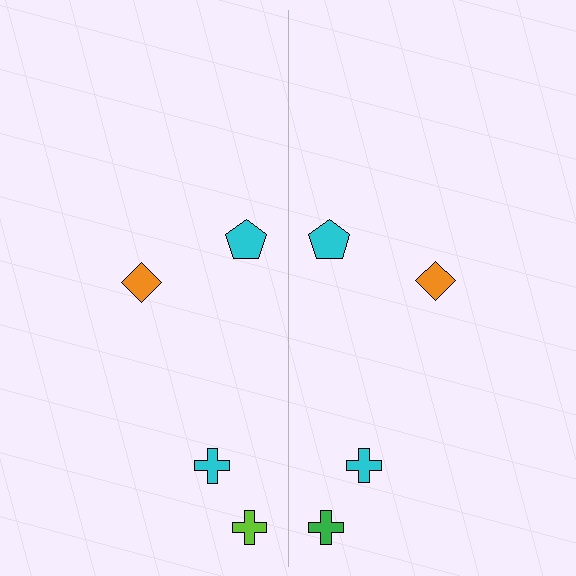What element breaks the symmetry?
The green cross on the right side breaks the symmetry — its mirror counterpart is lime.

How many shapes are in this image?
There are 8 shapes in this image.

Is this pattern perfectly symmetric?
No, the pattern is not perfectly symmetric. The green cross on the right side breaks the symmetry — its mirror counterpart is lime.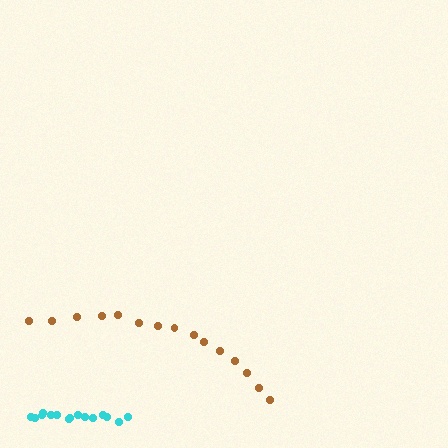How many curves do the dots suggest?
There are 2 distinct paths.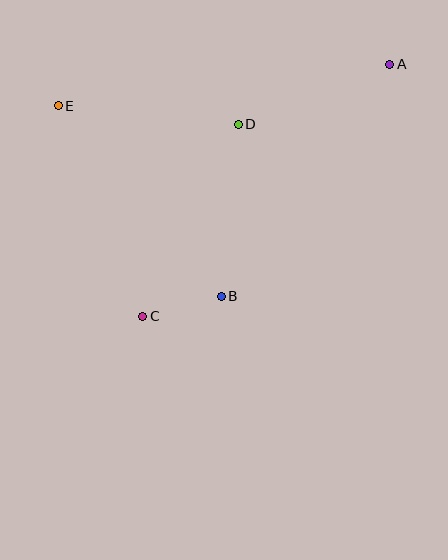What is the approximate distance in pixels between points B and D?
The distance between B and D is approximately 173 pixels.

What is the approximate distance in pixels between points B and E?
The distance between B and E is approximately 251 pixels.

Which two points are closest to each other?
Points B and C are closest to each other.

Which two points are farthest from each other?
Points A and C are farthest from each other.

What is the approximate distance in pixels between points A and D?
The distance between A and D is approximately 162 pixels.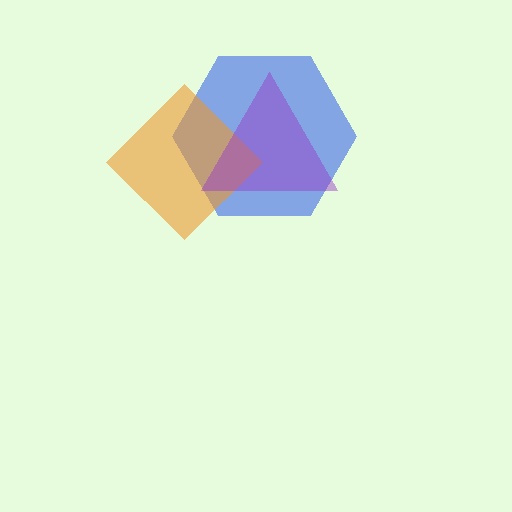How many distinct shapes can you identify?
There are 3 distinct shapes: a blue hexagon, an orange diamond, a purple triangle.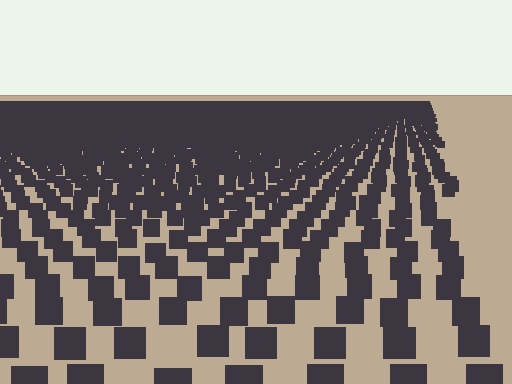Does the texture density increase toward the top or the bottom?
Density increases toward the top.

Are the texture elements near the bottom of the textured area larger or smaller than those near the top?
Larger. Near the bottom, elements are closer to the viewer and appear at a bigger on-screen size.